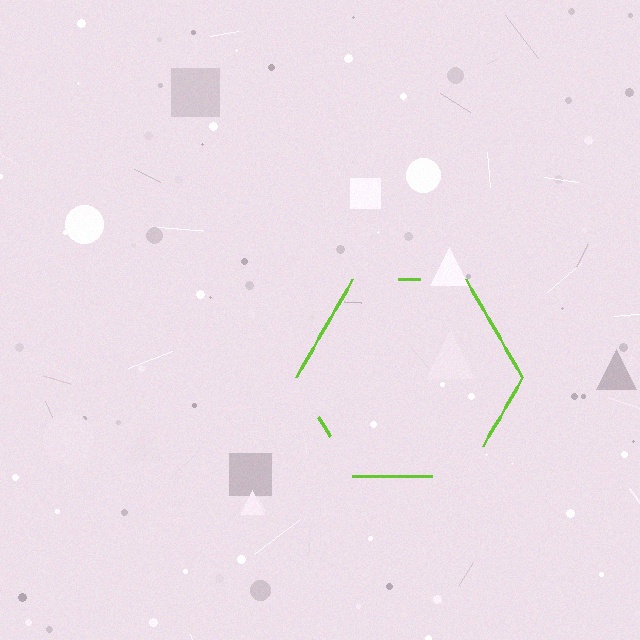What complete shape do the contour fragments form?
The contour fragments form a hexagon.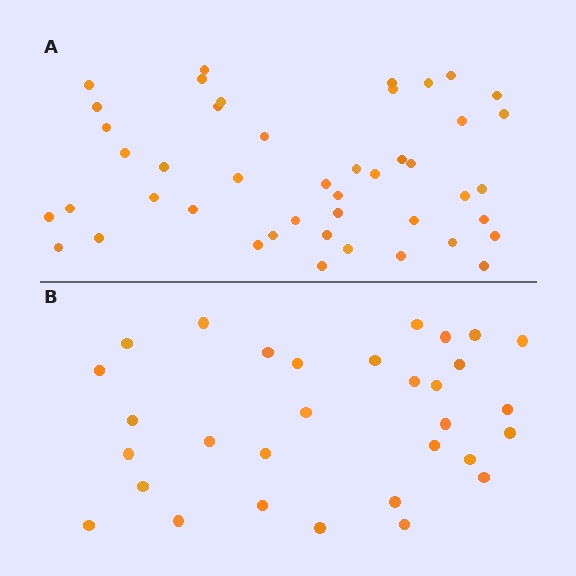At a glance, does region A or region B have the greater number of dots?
Region A (the top region) has more dots.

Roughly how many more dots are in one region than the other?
Region A has approximately 15 more dots than region B.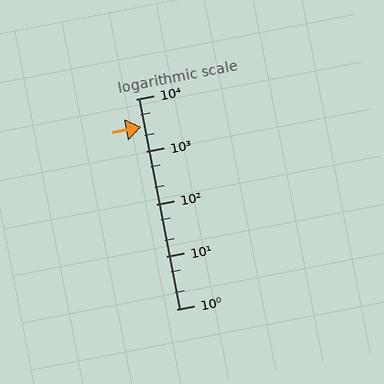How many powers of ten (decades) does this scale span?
The scale spans 4 decades, from 1 to 10000.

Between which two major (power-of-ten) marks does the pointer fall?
The pointer is between 1000 and 10000.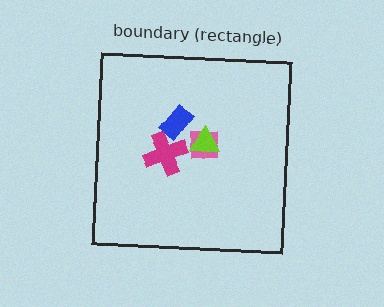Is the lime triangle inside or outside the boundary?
Inside.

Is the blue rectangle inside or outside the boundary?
Inside.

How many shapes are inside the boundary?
4 inside, 0 outside.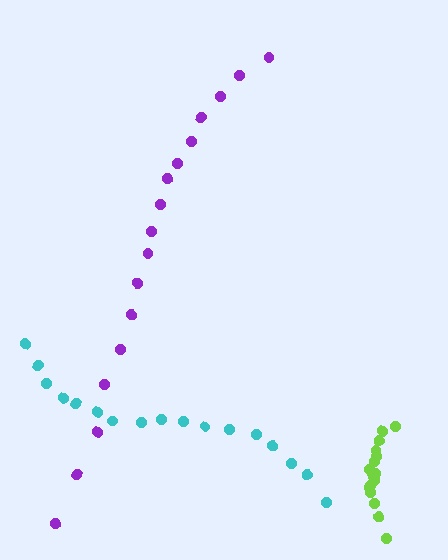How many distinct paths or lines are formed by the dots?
There are 3 distinct paths.